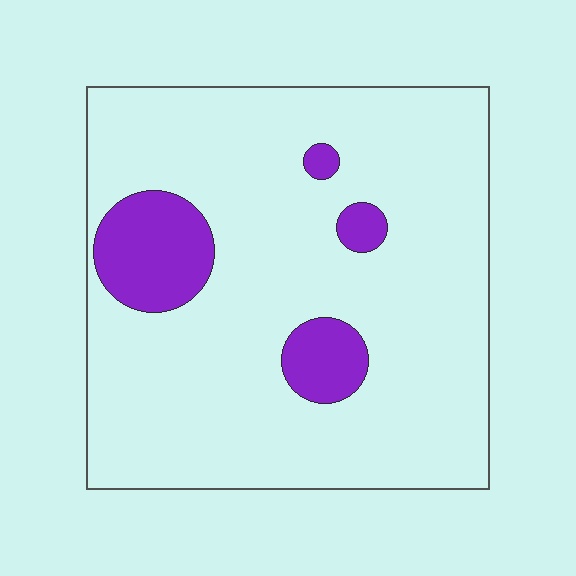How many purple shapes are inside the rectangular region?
4.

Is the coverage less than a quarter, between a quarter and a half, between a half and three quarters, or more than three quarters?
Less than a quarter.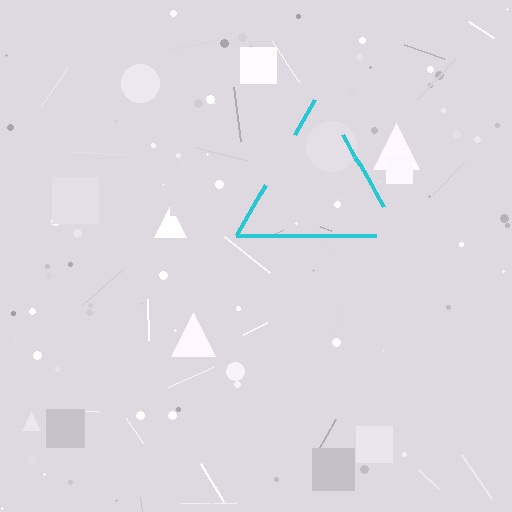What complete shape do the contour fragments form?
The contour fragments form a triangle.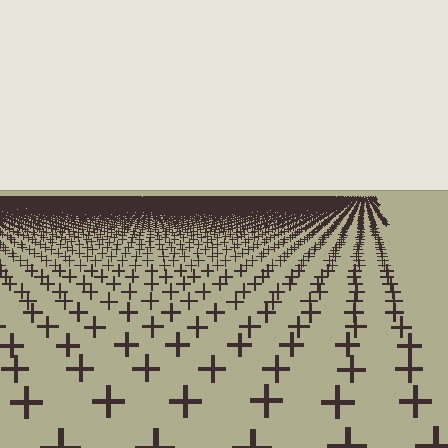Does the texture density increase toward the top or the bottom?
Density increases toward the top.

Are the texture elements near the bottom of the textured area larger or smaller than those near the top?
Larger. Near the bottom, elements are closer to the viewer and appear at a bigger on-screen size.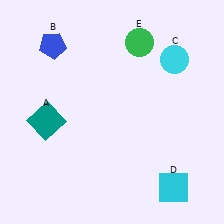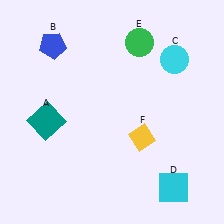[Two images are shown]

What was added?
A yellow diamond (F) was added in Image 2.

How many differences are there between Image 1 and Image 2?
There is 1 difference between the two images.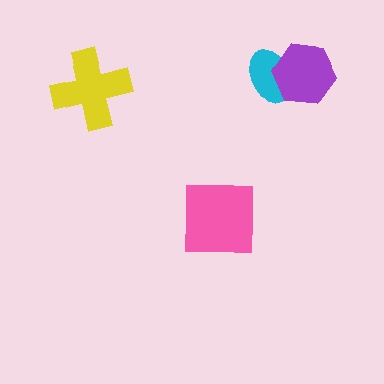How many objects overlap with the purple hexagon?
1 object overlaps with the purple hexagon.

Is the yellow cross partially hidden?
No, no other shape covers it.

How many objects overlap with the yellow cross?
0 objects overlap with the yellow cross.